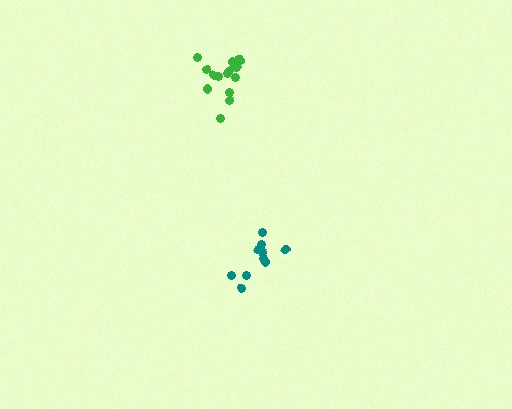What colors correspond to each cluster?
The clusters are colored: green, teal.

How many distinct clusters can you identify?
There are 2 distinct clusters.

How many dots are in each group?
Group 1: 15 dots, Group 2: 10 dots (25 total).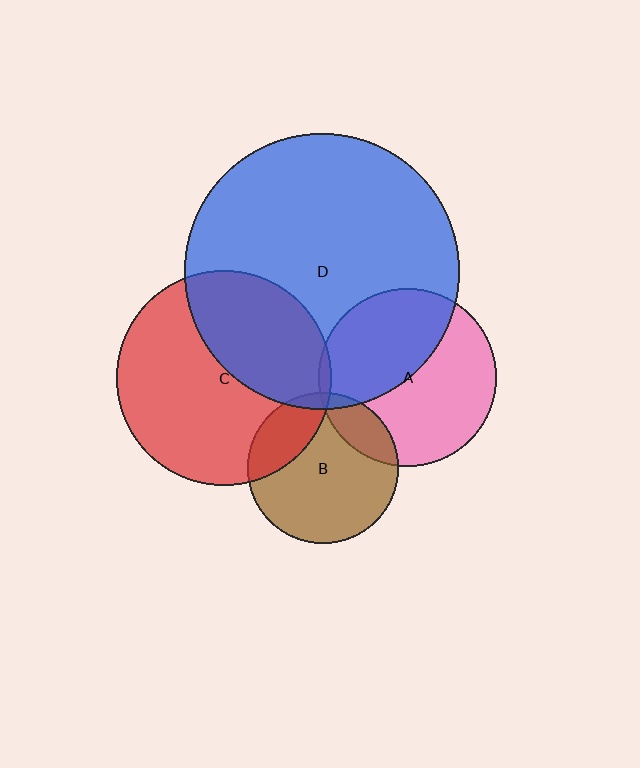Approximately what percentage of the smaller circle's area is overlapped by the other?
Approximately 15%.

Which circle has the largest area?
Circle D (blue).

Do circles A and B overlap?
Yes.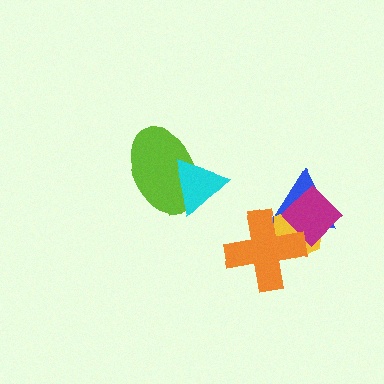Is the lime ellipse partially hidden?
Yes, it is partially covered by another shape.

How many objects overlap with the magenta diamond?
3 objects overlap with the magenta diamond.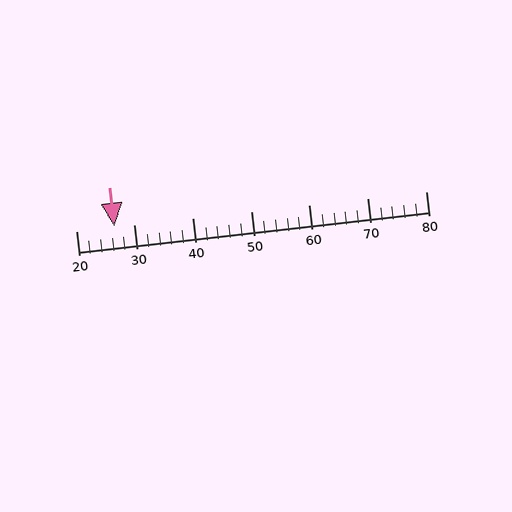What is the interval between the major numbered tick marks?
The major tick marks are spaced 10 units apart.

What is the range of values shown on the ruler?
The ruler shows values from 20 to 80.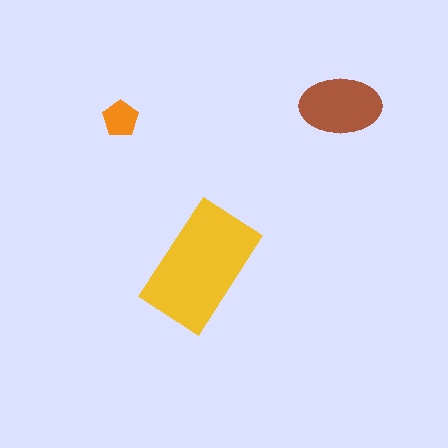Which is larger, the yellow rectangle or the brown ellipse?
The yellow rectangle.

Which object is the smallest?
The orange pentagon.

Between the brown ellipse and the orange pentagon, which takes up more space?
The brown ellipse.